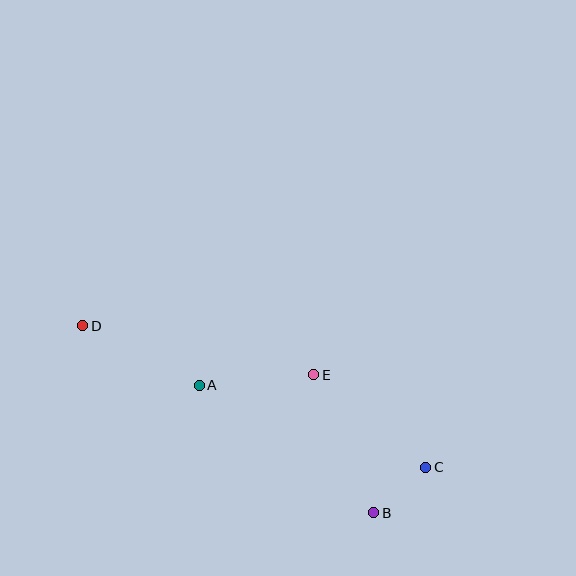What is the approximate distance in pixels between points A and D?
The distance between A and D is approximately 131 pixels.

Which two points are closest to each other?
Points B and C are closest to each other.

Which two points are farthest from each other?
Points C and D are farthest from each other.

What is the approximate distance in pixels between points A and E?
The distance between A and E is approximately 115 pixels.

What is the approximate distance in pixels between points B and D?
The distance between B and D is approximately 346 pixels.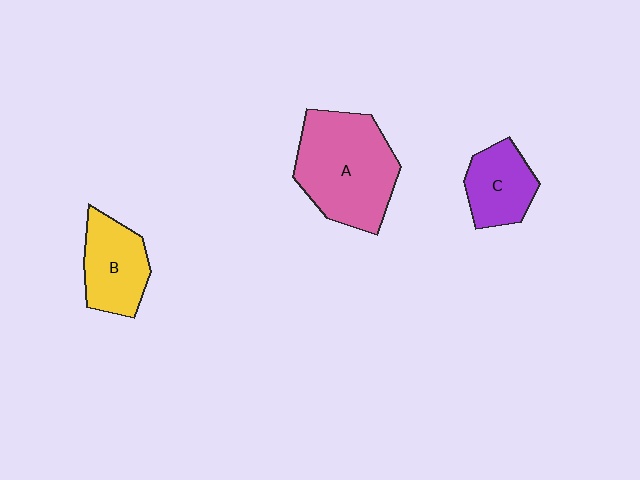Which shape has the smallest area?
Shape C (purple).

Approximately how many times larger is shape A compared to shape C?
Approximately 2.0 times.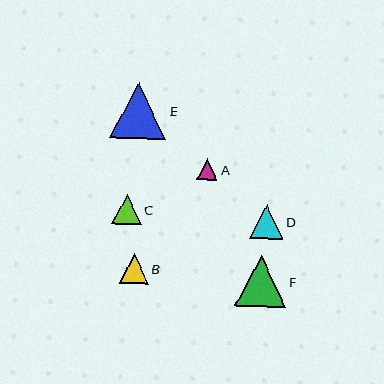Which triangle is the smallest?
Triangle A is the smallest with a size of approximately 21 pixels.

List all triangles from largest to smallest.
From largest to smallest: E, F, D, C, B, A.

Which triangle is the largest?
Triangle E is the largest with a size of approximately 56 pixels.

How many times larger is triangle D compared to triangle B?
Triangle D is approximately 1.2 times the size of triangle B.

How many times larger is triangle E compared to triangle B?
Triangle E is approximately 1.9 times the size of triangle B.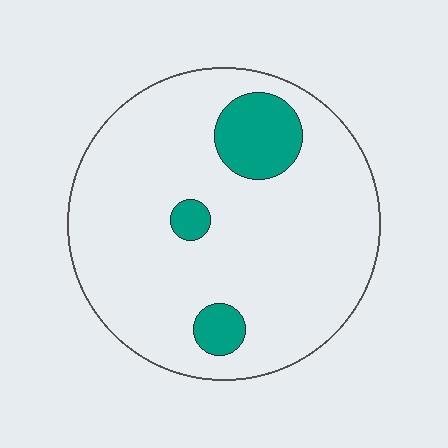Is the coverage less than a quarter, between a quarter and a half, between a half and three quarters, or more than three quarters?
Less than a quarter.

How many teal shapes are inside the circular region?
3.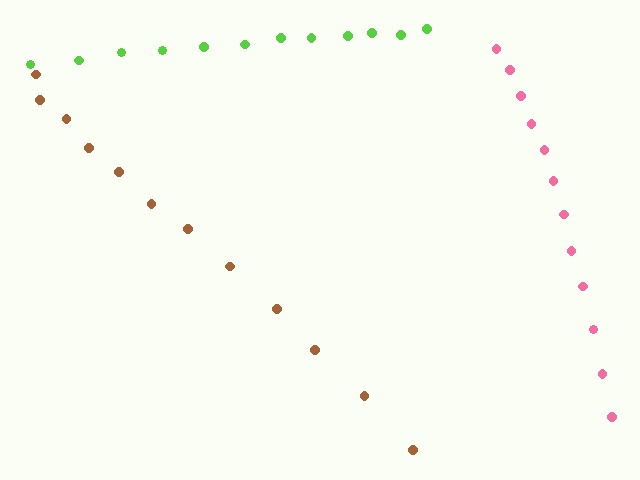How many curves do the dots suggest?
There are 3 distinct paths.